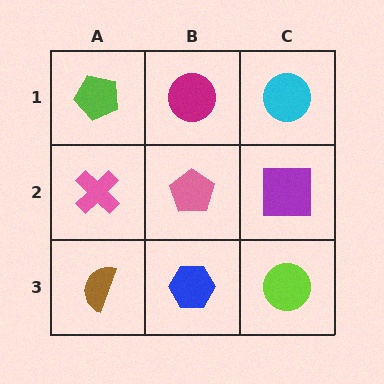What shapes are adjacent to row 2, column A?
A lime pentagon (row 1, column A), a brown semicircle (row 3, column A), a pink pentagon (row 2, column B).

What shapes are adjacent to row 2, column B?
A magenta circle (row 1, column B), a blue hexagon (row 3, column B), a pink cross (row 2, column A), a purple square (row 2, column C).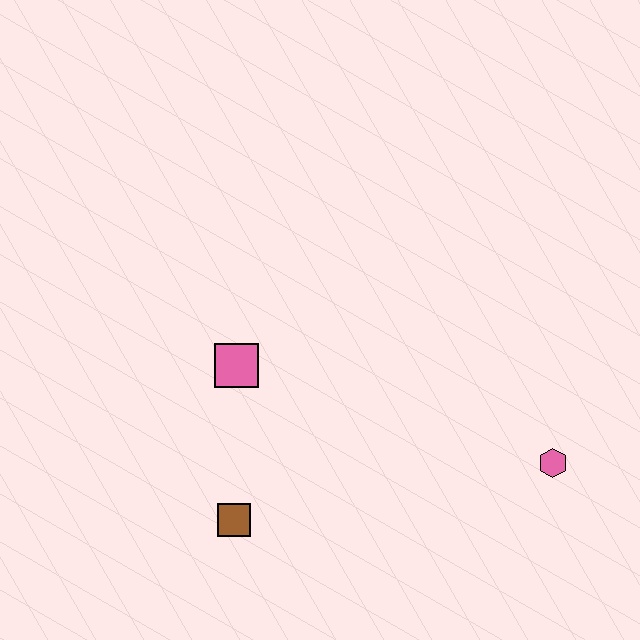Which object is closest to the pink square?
The brown square is closest to the pink square.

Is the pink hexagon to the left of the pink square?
No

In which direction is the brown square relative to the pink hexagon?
The brown square is to the left of the pink hexagon.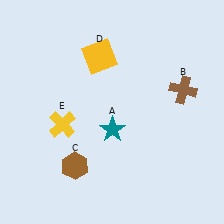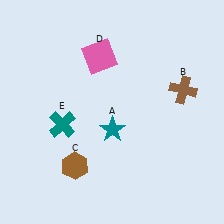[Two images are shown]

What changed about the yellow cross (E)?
In Image 1, E is yellow. In Image 2, it changed to teal.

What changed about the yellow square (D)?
In Image 1, D is yellow. In Image 2, it changed to pink.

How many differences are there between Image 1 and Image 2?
There are 2 differences between the two images.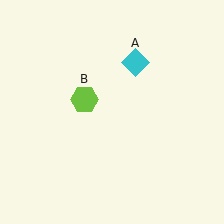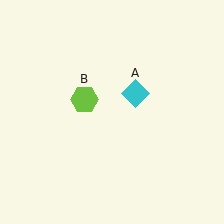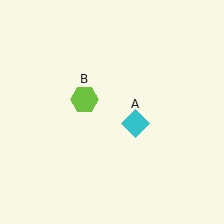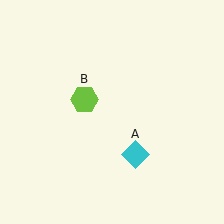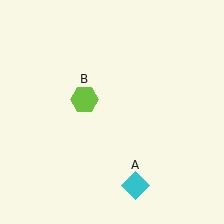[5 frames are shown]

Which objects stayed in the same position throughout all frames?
Lime hexagon (object B) remained stationary.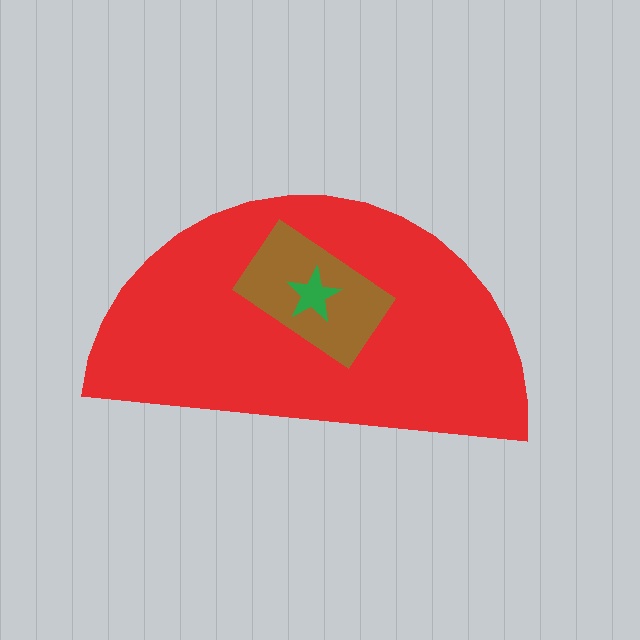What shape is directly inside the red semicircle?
The brown rectangle.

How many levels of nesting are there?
3.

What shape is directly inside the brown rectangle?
The green star.